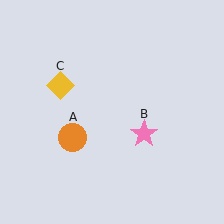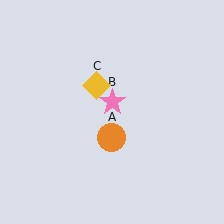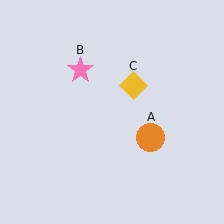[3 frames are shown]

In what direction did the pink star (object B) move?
The pink star (object B) moved up and to the left.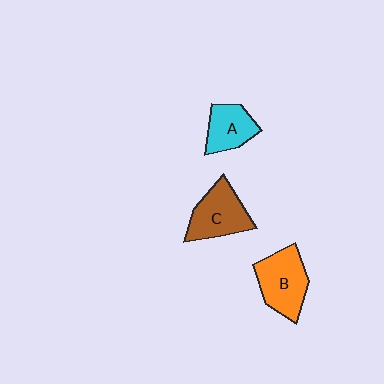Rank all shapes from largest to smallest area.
From largest to smallest: B (orange), C (brown), A (cyan).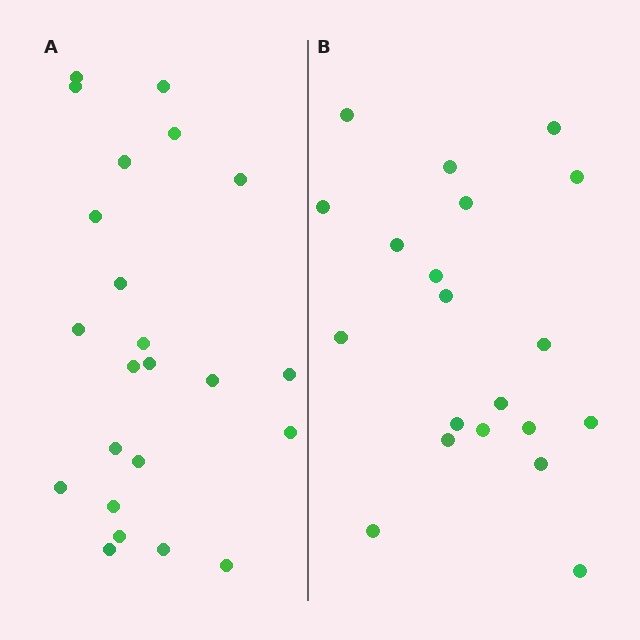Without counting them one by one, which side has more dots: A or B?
Region A (the left region) has more dots.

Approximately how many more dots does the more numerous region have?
Region A has just a few more — roughly 2 or 3 more dots than region B.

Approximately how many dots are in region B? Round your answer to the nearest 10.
About 20 dots.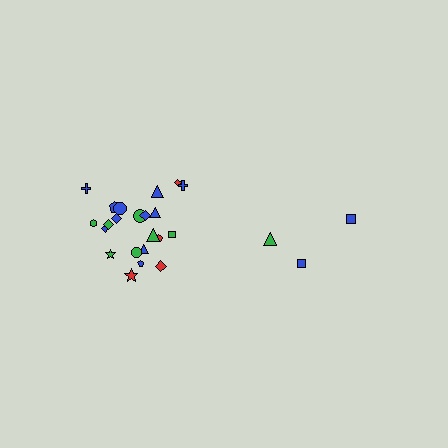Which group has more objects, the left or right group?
The left group.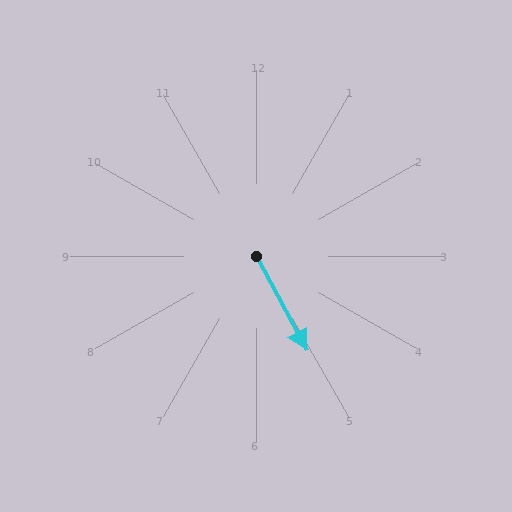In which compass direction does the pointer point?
Southeast.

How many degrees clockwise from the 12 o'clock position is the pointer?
Approximately 152 degrees.